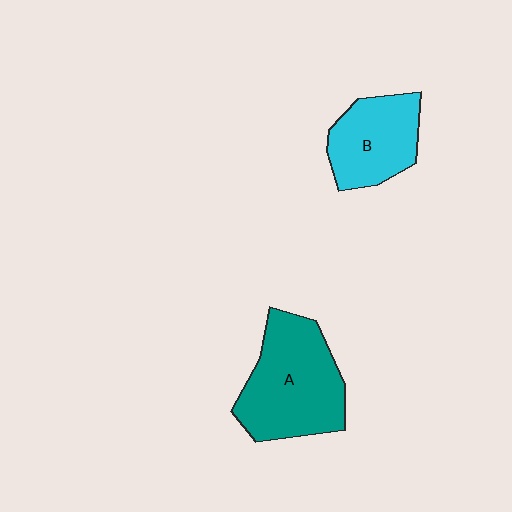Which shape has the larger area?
Shape A (teal).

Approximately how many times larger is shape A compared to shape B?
Approximately 1.5 times.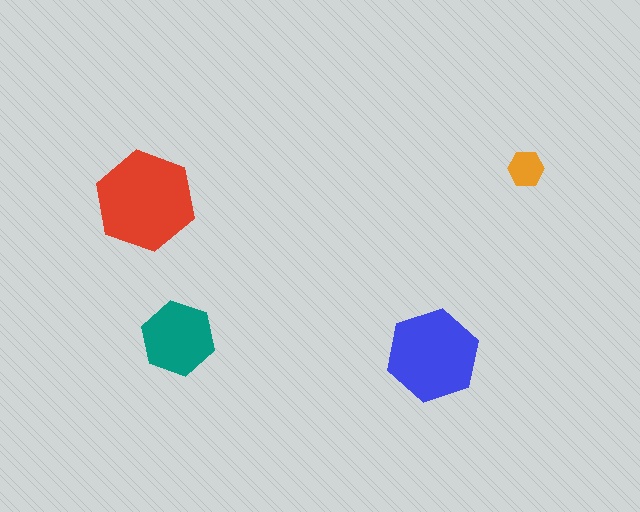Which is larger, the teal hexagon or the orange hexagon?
The teal one.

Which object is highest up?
The orange hexagon is topmost.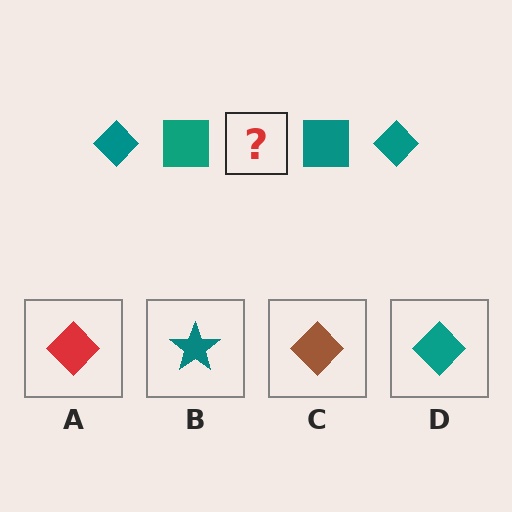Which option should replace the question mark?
Option D.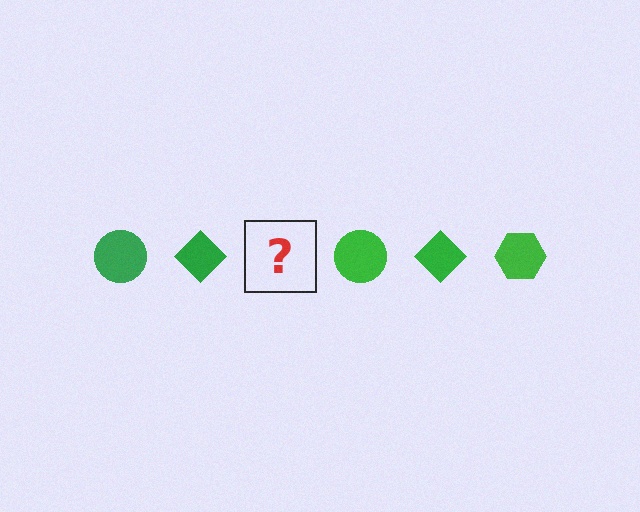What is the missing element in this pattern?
The missing element is a green hexagon.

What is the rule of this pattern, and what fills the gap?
The rule is that the pattern cycles through circle, diamond, hexagon shapes in green. The gap should be filled with a green hexagon.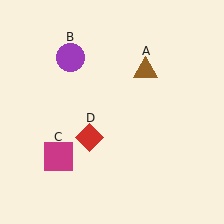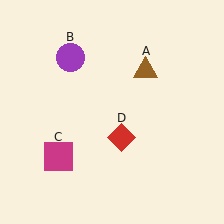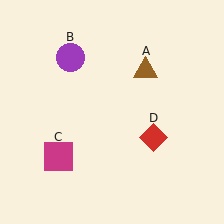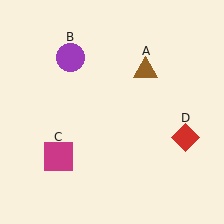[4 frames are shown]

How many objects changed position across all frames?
1 object changed position: red diamond (object D).